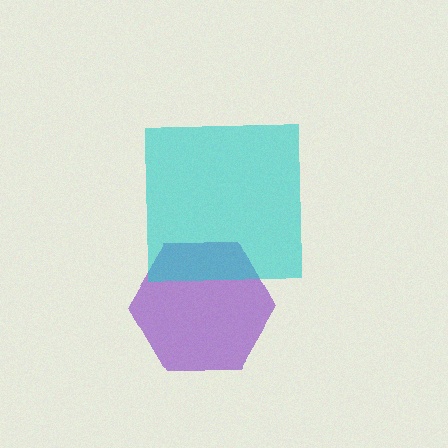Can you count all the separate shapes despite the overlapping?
Yes, there are 2 separate shapes.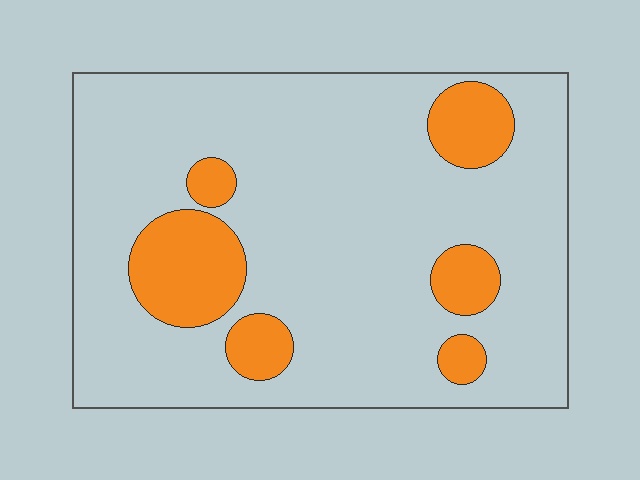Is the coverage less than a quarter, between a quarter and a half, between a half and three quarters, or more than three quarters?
Less than a quarter.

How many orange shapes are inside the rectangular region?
6.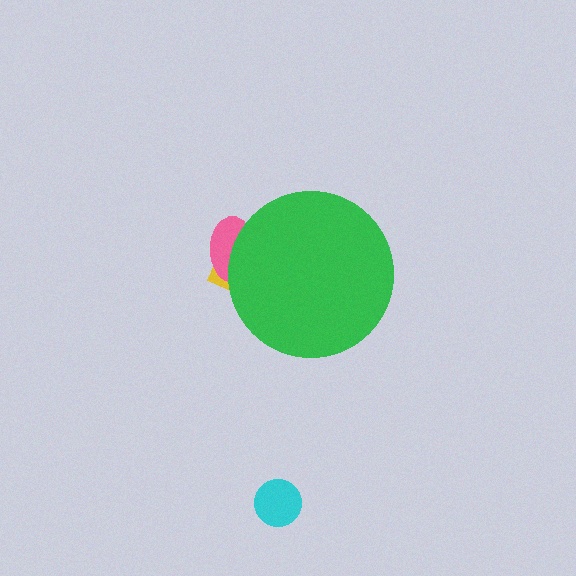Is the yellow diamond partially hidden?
Yes, the yellow diamond is partially hidden behind the green circle.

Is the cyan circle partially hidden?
No, the cyan circle is fully visible.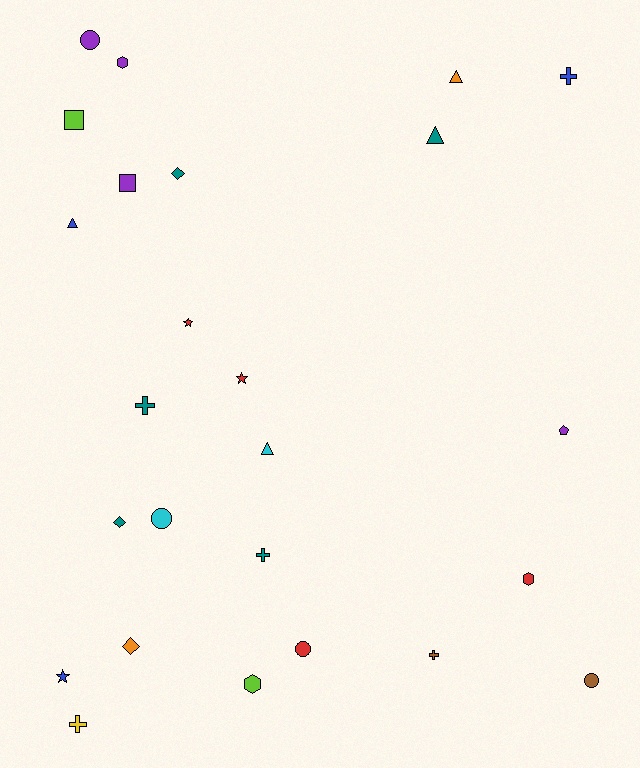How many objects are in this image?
There are 25 objects.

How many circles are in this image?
There are 4 circles.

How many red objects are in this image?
There are 4 red objects.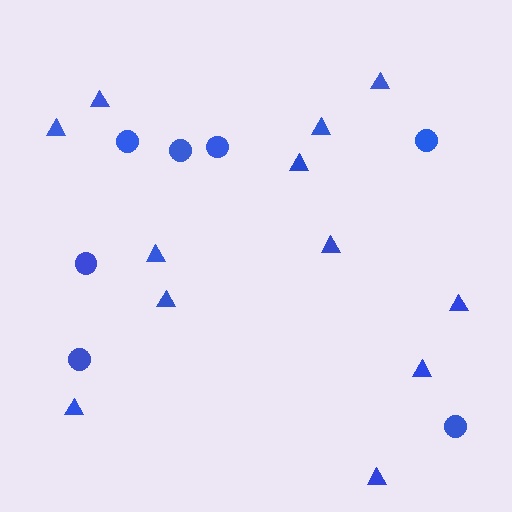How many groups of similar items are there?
There are 2 groups: one group of triangles (12) and one group of circles (7).